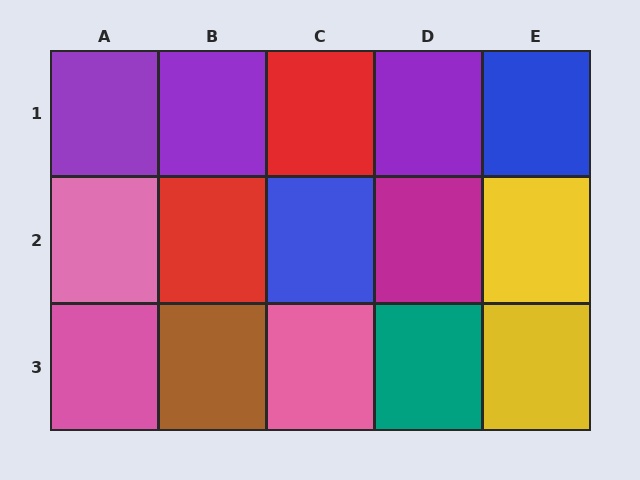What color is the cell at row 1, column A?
Purple.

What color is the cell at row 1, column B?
Purple.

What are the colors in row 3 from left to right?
Pink, brown, pink, teal, yellow.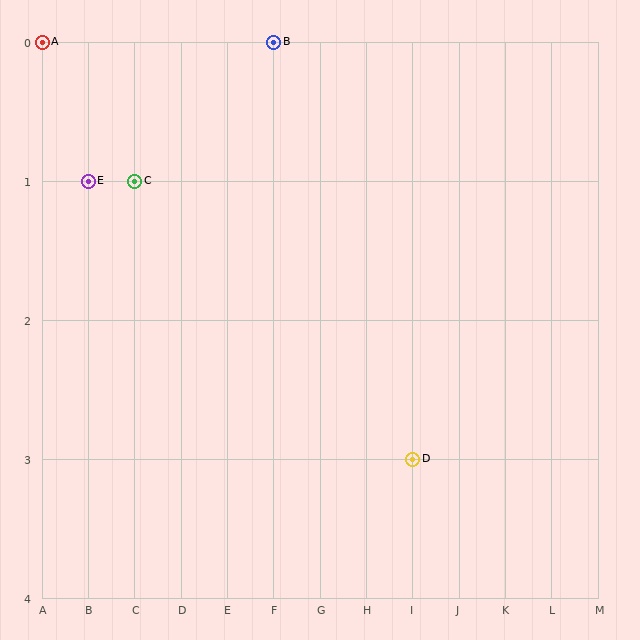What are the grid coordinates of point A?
Point A is at grid coordinates (A, 0).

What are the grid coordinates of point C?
Point C is at grid coordinates (C, 1).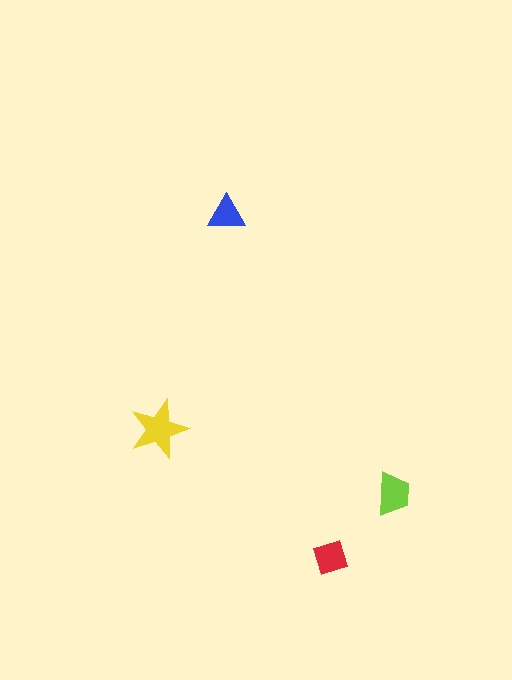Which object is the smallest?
The blue triangle.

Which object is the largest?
The yellow star.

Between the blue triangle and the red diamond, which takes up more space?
The red diamond.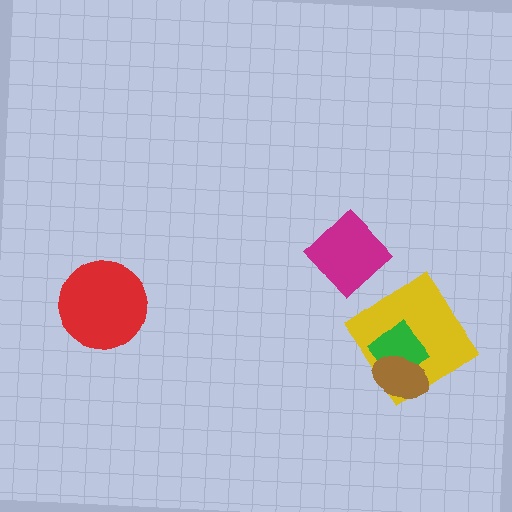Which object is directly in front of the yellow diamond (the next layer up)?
The green diamond is directly in front of the yellow diamond.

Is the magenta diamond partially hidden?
No, no other shape covers it.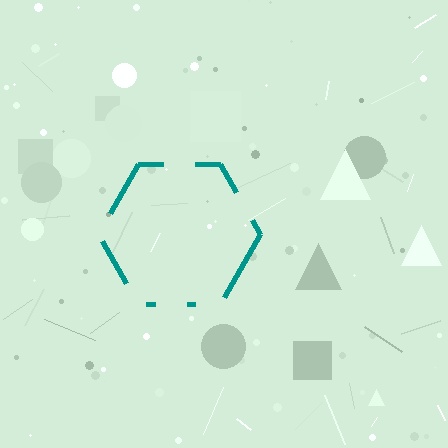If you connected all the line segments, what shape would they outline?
They would outline a hexagon.